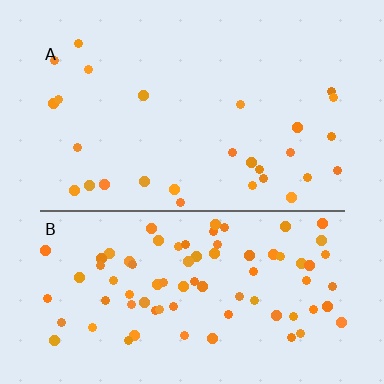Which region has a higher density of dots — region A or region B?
B (the bottom).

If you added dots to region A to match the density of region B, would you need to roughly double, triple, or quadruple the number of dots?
Approximately triple.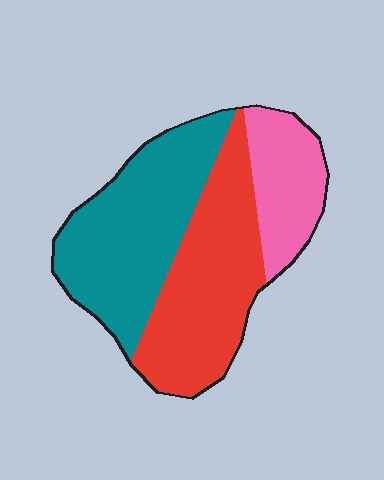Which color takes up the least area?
Pink, at roughly 20%.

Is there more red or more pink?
Red.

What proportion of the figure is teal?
Teal covers 41% of the figure.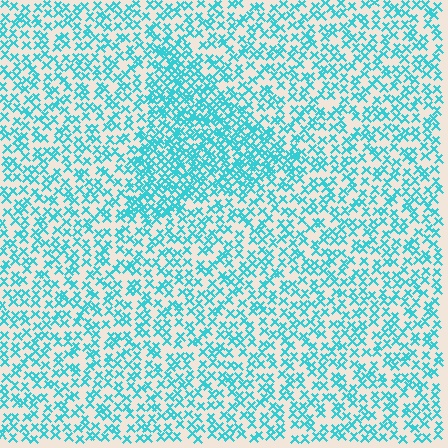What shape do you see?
I see a triangle.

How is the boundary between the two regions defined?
The boundary is defined by a change in element density (approximately 1.9x ratio). All elements are the same color, size, and shape.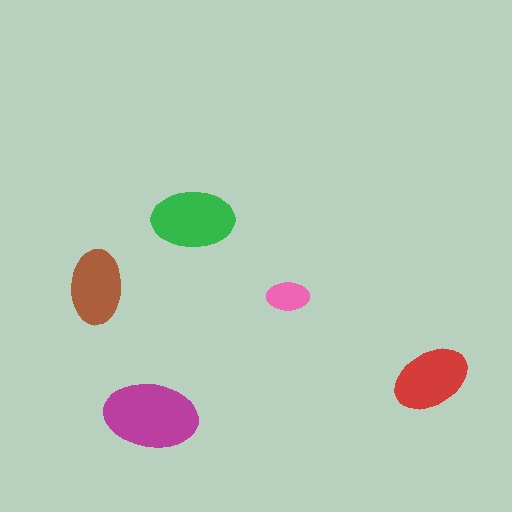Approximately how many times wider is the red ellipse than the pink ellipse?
About 2 times wider.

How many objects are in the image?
There are 5 objects in the image.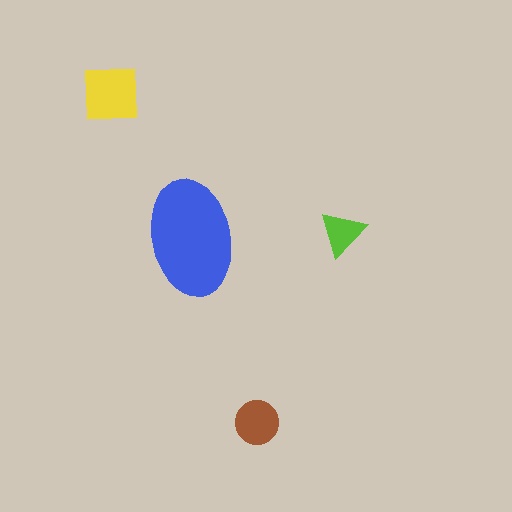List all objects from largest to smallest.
The blue ellipse, the yellow square, the brown circle, the lime triangle.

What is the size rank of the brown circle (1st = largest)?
3rd.